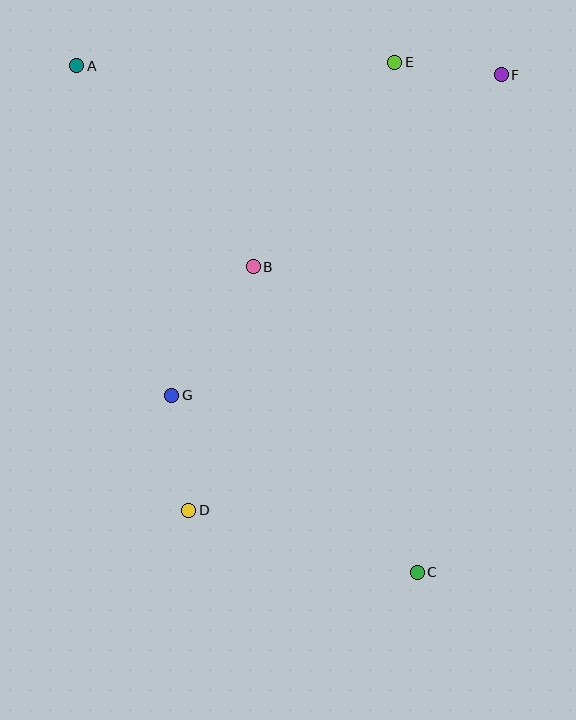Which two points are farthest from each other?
Points A and C are farthest from each other.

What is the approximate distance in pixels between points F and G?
The distance between F and G is approximately 460 pixels.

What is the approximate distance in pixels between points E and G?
The distance between E and G is approximately 401 pixels.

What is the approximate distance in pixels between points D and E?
The distance between D and E is approximately 493 pixels.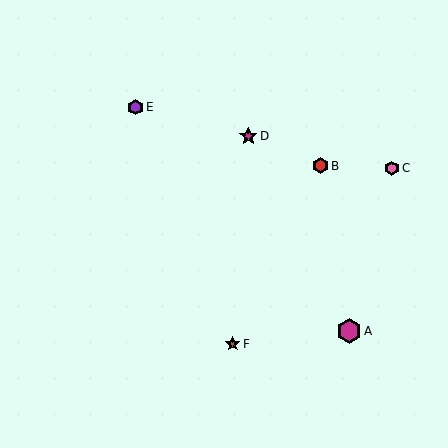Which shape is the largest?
The magenta hexagon (labeled A) is the largest.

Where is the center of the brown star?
The center of the brown star is at (233, 344).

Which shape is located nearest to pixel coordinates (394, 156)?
The pink hexagon (labeled C) at (392, 168) is nearest to that location.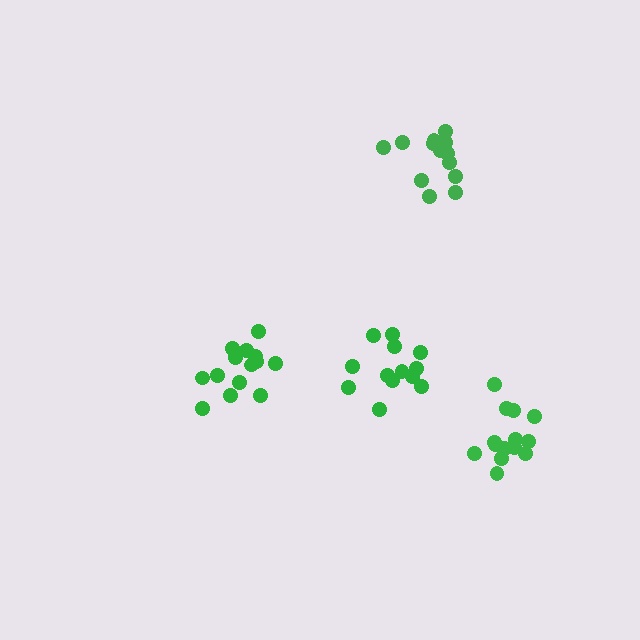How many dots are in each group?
Group 1: 14 dots, Group 2: 14 dots, Group 3: 13 dots, Group 4: 13 dots (54 total).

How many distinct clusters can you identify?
There are 4 distinct clusters.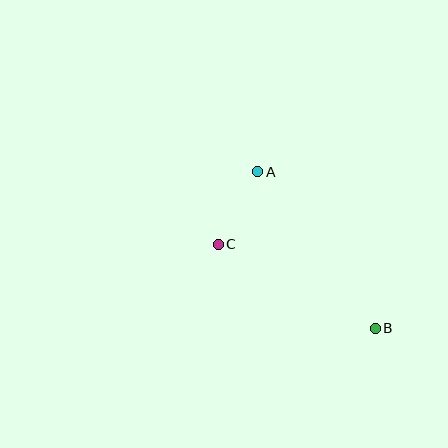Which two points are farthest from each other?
Points A and B are farthest from each other.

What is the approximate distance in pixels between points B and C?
The distance between B and C is approximately 178 pixels.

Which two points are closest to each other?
Points A and C are closest to each other.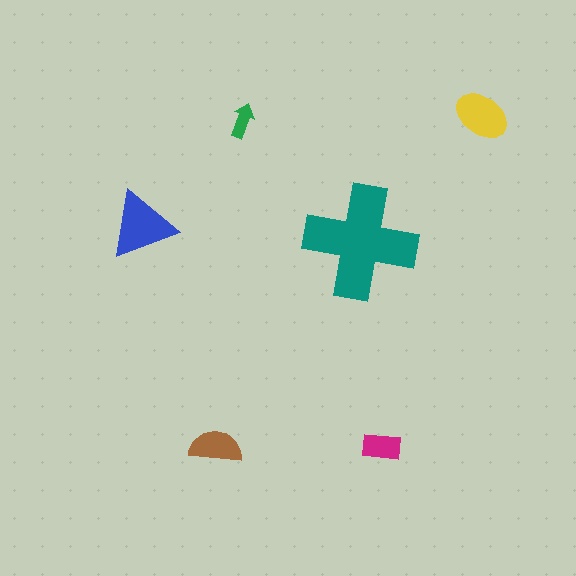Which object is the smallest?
The green arrow.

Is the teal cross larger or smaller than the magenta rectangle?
Larger.